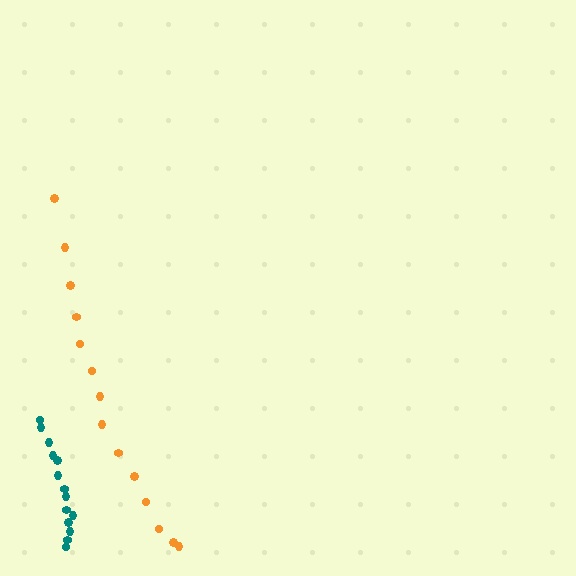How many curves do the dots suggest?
There are 2 distinct paths.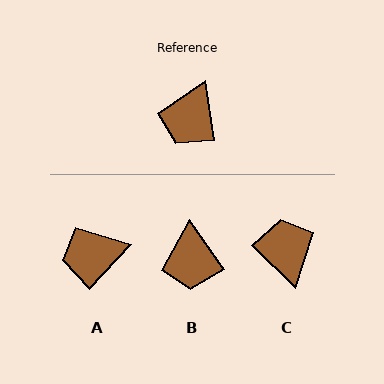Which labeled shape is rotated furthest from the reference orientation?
C, about 142 degrees away.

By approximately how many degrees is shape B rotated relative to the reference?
Approximately 27 degrees counter-clockwise.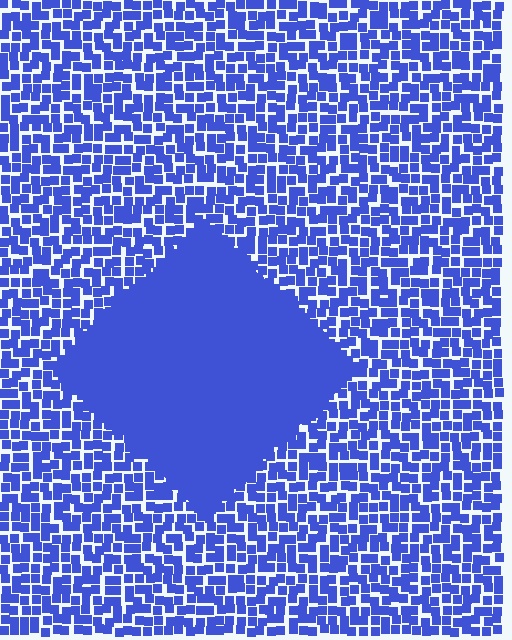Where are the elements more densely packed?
The elements are more densely packed inside the diamond boundary.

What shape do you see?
I see a diamond.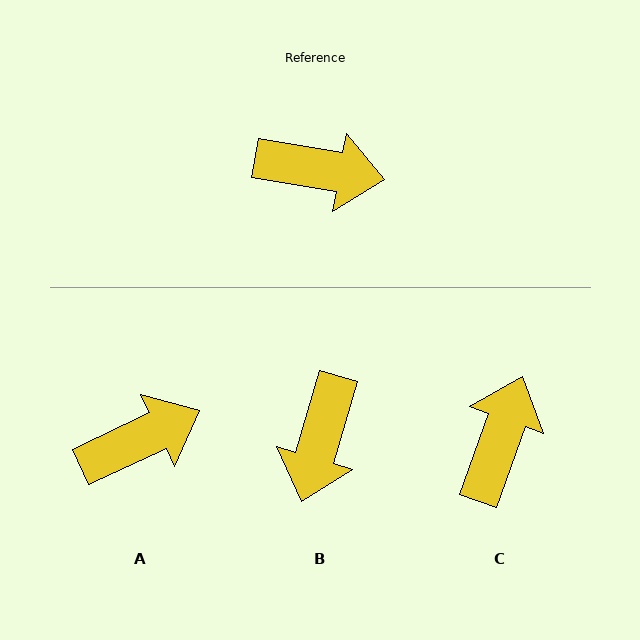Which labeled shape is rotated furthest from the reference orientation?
B, about 97 degrees away.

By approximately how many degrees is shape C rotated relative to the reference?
Approximately 80 degrees counter-clockwise.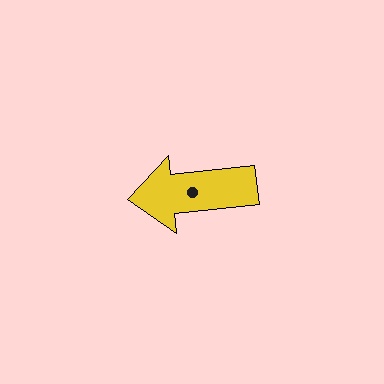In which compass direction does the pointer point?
West.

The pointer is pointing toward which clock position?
Roughly 9 o'clock.